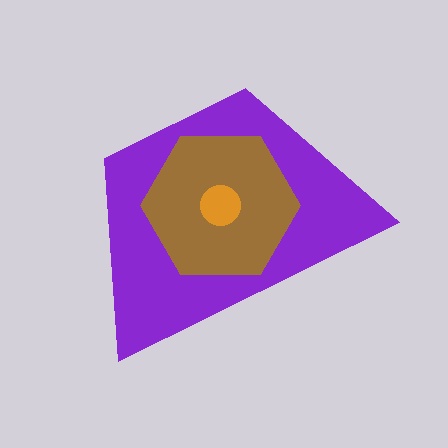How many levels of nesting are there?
3.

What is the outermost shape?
The purple trapezoid.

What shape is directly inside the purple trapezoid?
The brown hexagon.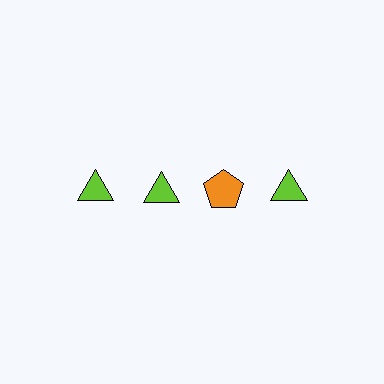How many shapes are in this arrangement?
There are 4 shapes arranged in a grid pattern.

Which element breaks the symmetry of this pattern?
The orange pentagon in the top row, center column breaks the symmetry. All other shapes are lime triangles.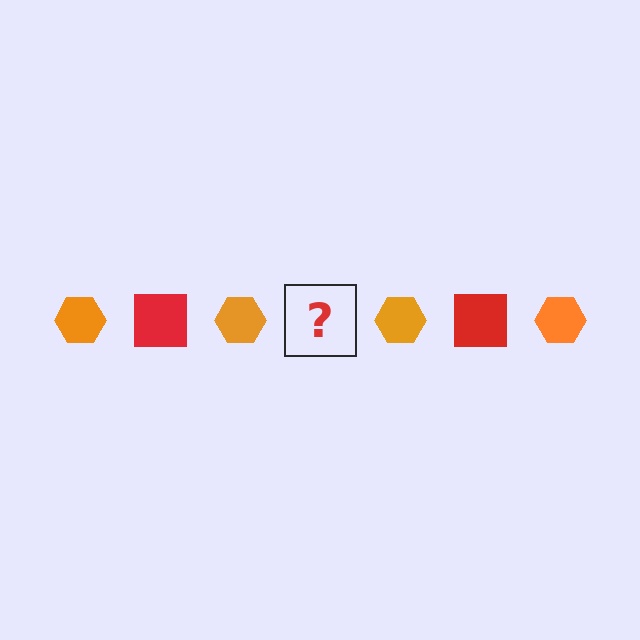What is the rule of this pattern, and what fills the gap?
The rule is that the pattern alternates between orange hexagon and red square. The gap should be filled with a red square.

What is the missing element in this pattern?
The missing element is a red square.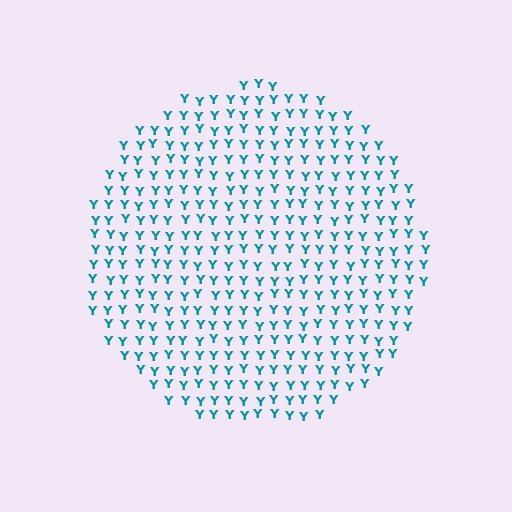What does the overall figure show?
The overall figure shows a circle.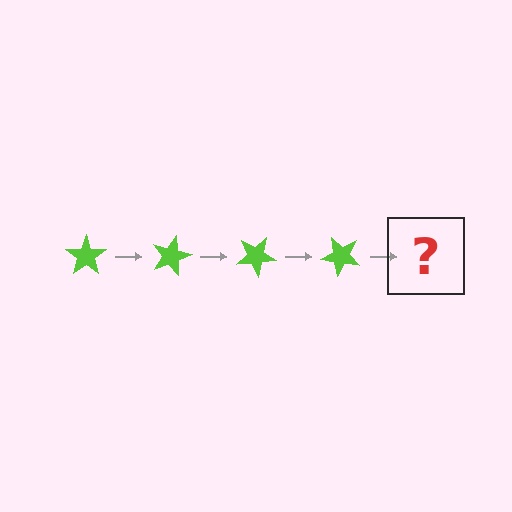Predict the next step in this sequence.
The next step is a lime star rotated 60 degrees.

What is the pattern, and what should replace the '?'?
The pattern is that the star rotates 15 degrees each step. The '?' should be a lime star rotated 60 degrees.